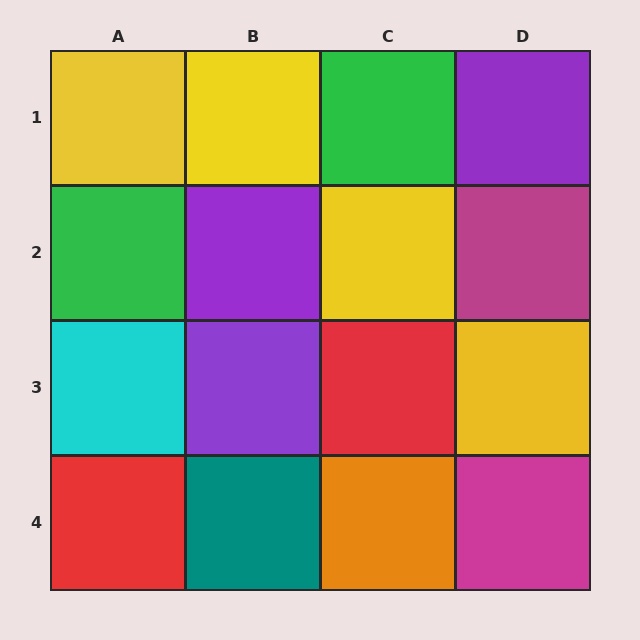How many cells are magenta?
2 cells are magenta.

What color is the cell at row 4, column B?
Teal.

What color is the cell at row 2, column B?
Purple.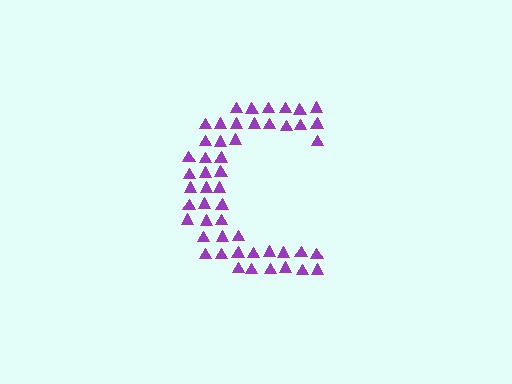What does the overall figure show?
The overall figure shows the letter C.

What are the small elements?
The small elements are triangles.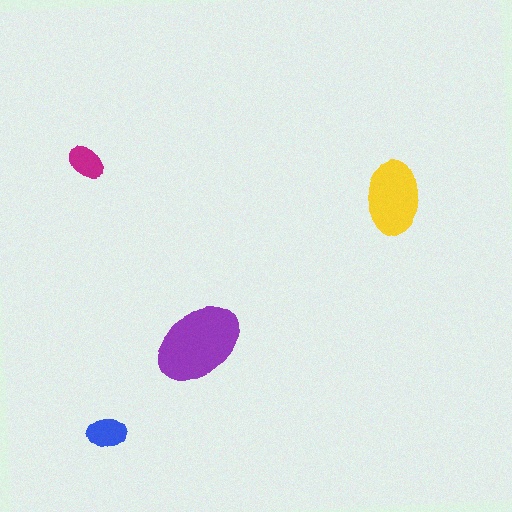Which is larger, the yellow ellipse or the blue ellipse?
The yellow one.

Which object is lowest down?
The blue ellipse is bottommost.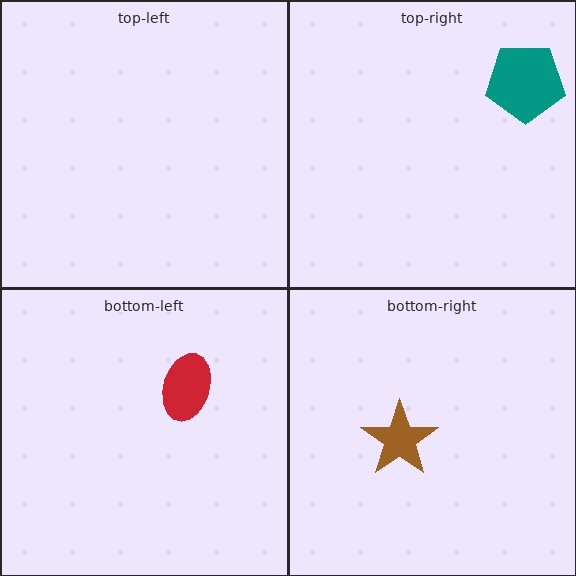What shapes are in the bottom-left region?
The red ellipse.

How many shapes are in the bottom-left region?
1.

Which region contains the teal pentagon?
The top-right region.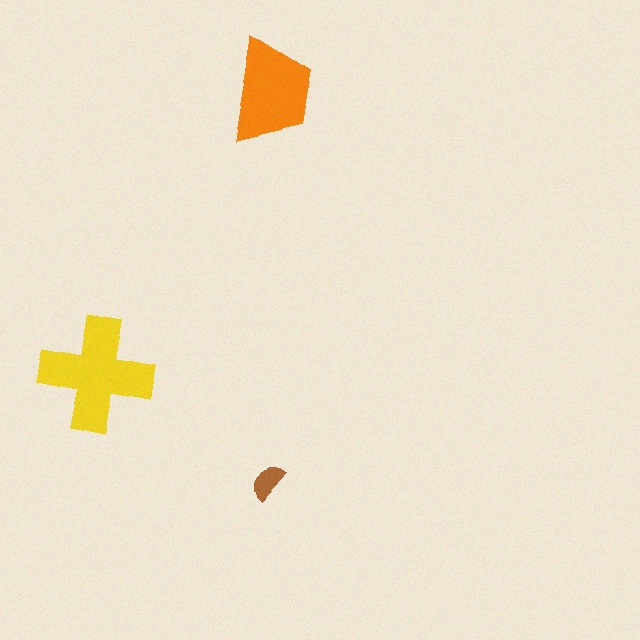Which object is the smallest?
The brown semicircle.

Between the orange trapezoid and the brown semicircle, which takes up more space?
The orange trapezoid.